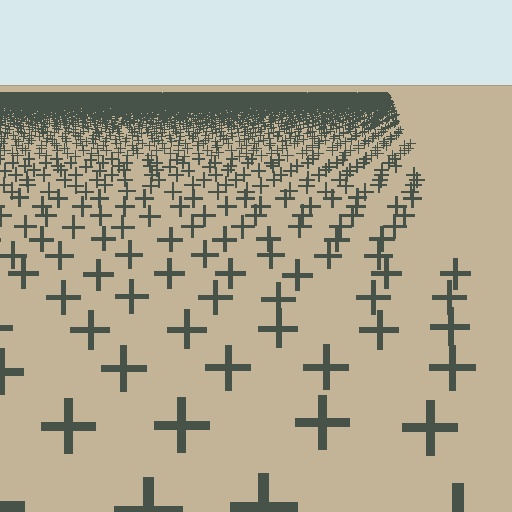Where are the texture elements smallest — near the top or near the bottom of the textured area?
Near the top.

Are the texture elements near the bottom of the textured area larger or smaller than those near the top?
Larger. Near the bottom, elements are closer to the viewer and appear at a bigger on-screen size.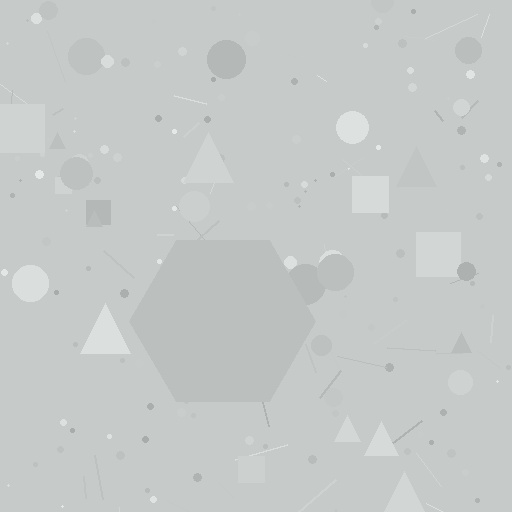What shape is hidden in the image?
A hexagon is hidden in the image.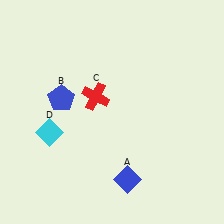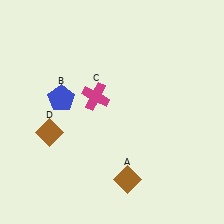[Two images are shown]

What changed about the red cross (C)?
In Image 1, C is red. In Image 2, it changed to magenta.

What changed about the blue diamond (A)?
In Image 1, A is blue. In Image 2, it changed to brown.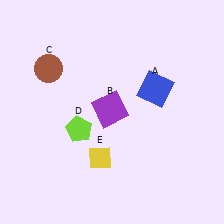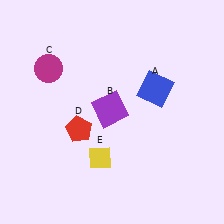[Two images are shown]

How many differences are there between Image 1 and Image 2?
There are 2 differences between the two images.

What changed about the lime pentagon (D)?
In Image 1, D is lime. In Image 2, it changed to red.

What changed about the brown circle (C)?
In Image 1, C is brown. In Image 2, it changed to magenta.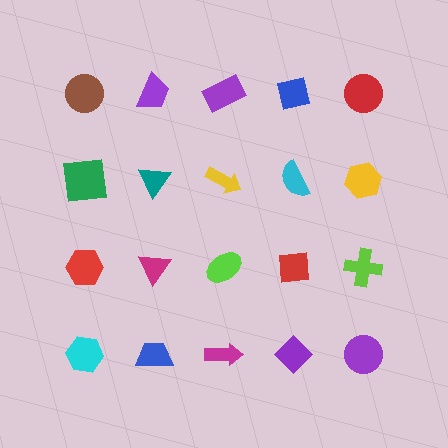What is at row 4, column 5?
A purple circle.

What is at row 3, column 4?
A red square.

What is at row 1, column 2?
A purple trapezoid.